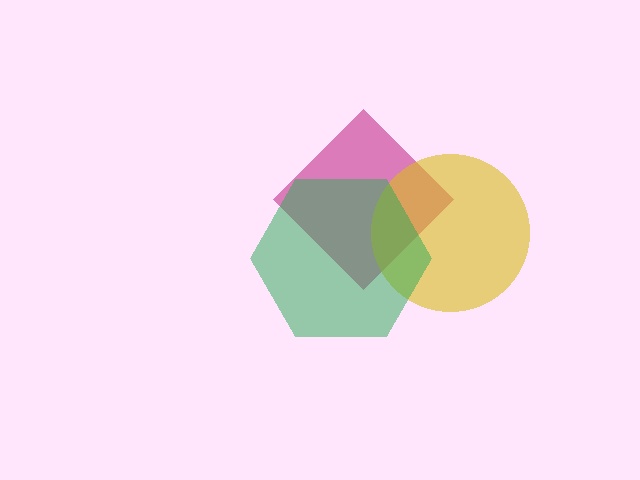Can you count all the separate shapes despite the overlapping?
Yes, there are 3 separate shapes.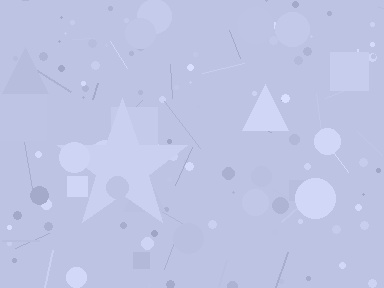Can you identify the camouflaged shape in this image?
The camouflaged shape is a star.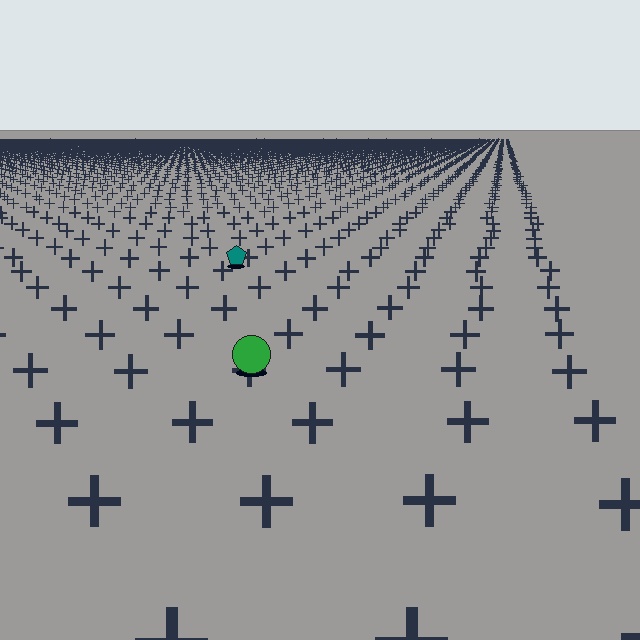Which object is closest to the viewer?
The green circle is closest. The texture marks near it are larger and more spread out.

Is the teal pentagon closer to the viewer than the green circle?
No. The green circle is closer — you can tell from the texture gradient: the ground texture is coarser near it.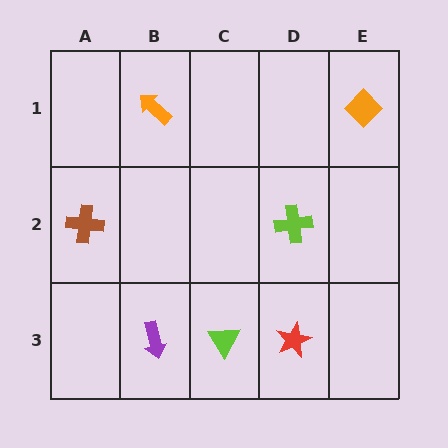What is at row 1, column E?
An orange diamond.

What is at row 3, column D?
A red star.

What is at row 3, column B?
A purple arrow.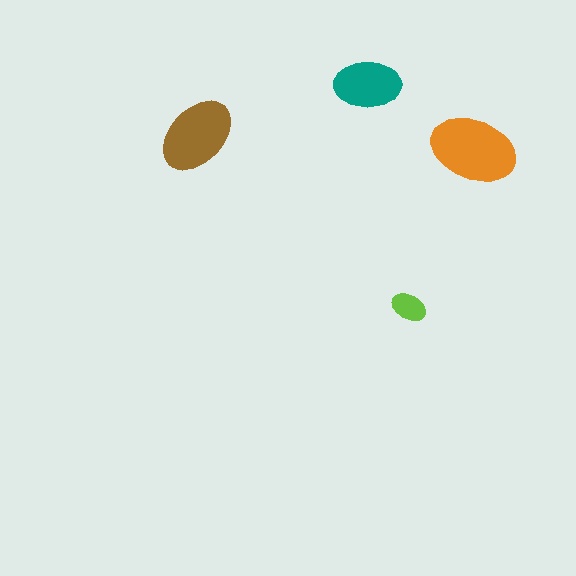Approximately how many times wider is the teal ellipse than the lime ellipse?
About 2 times wider.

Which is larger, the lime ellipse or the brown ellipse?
The brown one.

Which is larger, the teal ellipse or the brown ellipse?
The brown one.